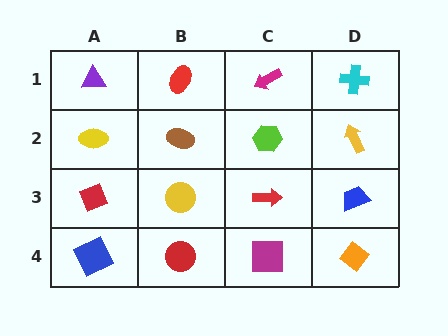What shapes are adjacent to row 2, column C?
A magenta arrow (row 1, column C), a red arrow (row 3, column C), a brown ellipse (row 2, column B), a yellow arrow (row 2, column D).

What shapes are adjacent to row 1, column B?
A brown ellipse (row 2, column B), a purple triangle (row 1, column A), a magenta arrow (row 1, column C).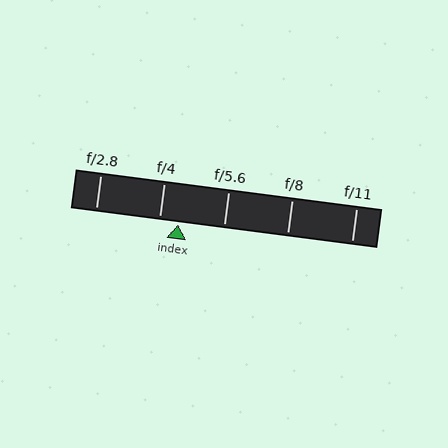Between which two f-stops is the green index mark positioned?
The index mark is between f/4 and f/5.6.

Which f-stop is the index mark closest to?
The index mark is closest to f/4.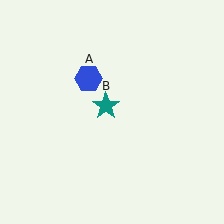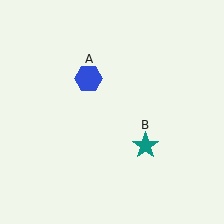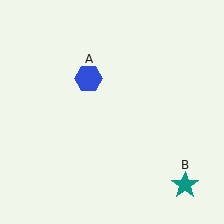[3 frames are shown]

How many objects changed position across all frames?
1 object changed position: teal star (object B).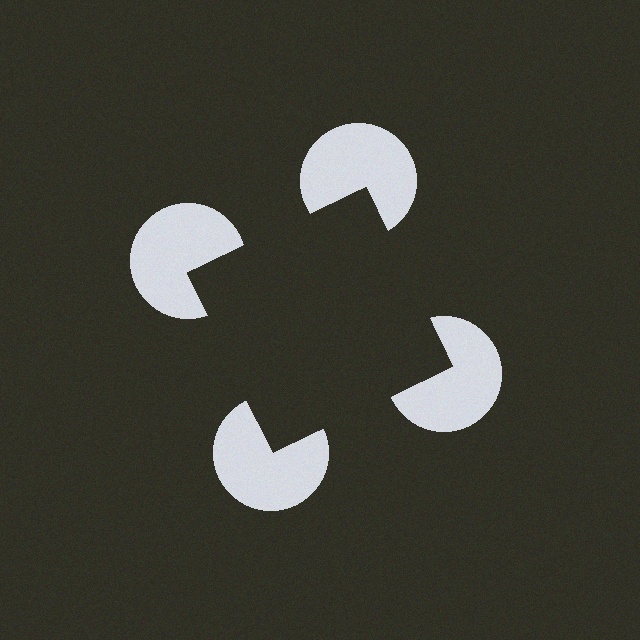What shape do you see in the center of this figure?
An illusory square — its edges are inferred from the aligned wedge cuts in the pac-man discs, not physically drawn.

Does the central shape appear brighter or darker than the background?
It typically appears slightly darker than the background, even though no actual brightness change is drawn.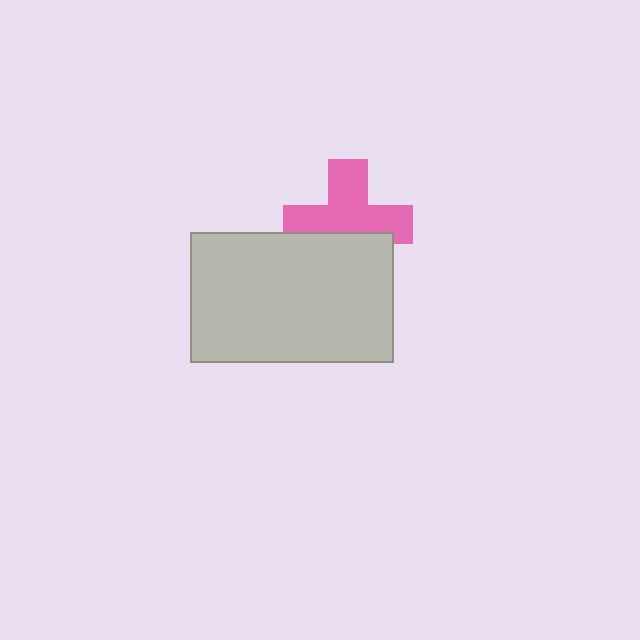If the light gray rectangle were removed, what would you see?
You would see the complete pink cross.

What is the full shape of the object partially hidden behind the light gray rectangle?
The partially hidden object is a pink cross.